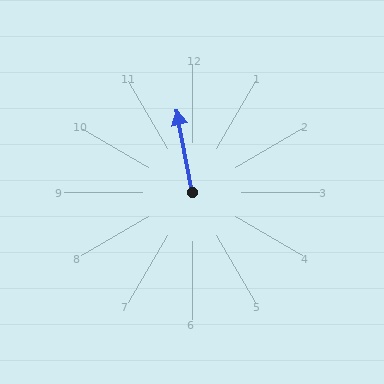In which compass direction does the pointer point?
North.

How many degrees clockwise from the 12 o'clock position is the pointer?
Approximately 349 degrees.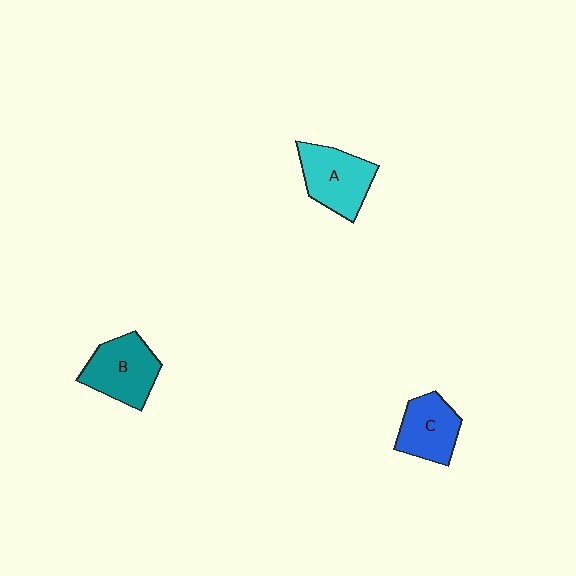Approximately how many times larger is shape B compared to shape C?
Approximately 1.2 times.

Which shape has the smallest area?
Shape C (blue).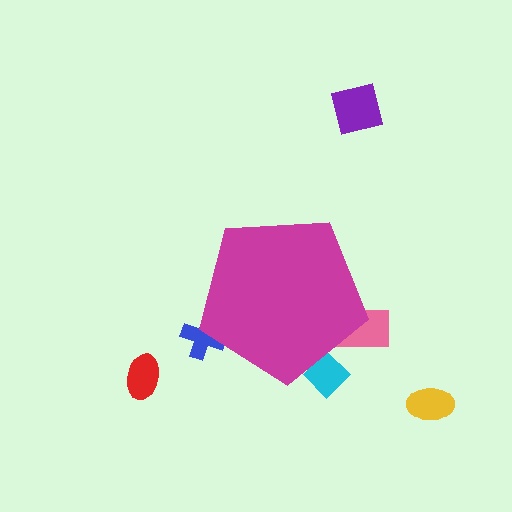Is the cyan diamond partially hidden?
Yes, the cyan diamond is partially hidden behind the magenta pentagon.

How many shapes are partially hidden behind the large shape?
3 shapes are partially hidden.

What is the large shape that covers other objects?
A magenta pentagon.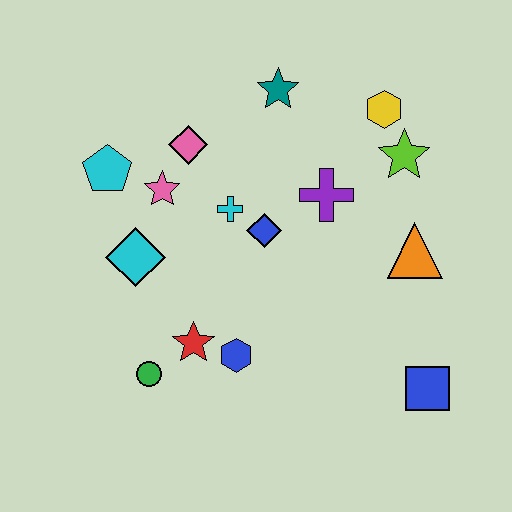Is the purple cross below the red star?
No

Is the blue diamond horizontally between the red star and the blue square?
Yes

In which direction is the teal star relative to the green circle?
The teal star is above the green circle.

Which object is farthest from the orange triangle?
The cyan pentagon is farthest from the orange triangle.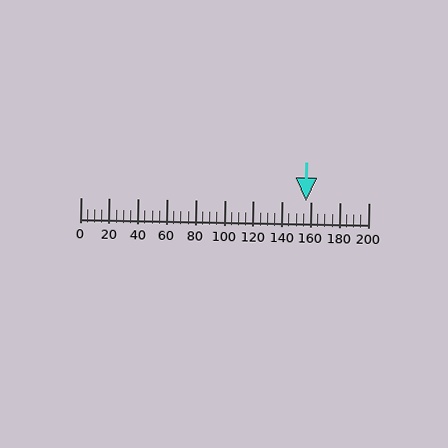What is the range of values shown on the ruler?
The ruler shows values from 0 to 200.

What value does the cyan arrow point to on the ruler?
The cyan arrow points to approximately 157.